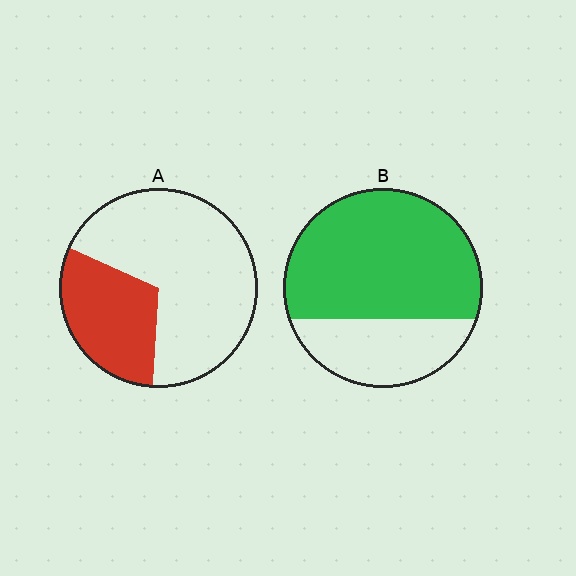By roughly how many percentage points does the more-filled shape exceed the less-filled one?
By roughly 40 percentage points (B over A).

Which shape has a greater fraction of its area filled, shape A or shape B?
Shape B.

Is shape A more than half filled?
No.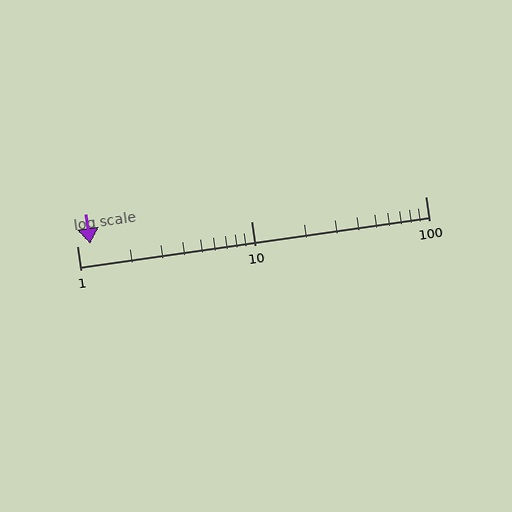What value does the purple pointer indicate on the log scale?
The pointer indicates approximately 1.2.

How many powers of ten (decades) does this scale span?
The scale spans 2 decades, from 1 to 100.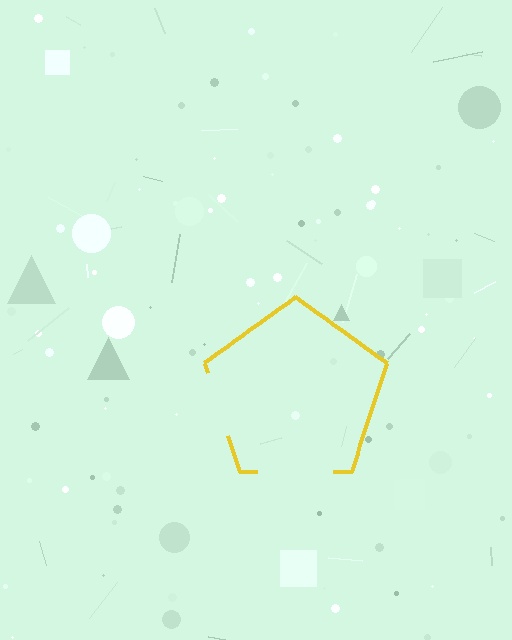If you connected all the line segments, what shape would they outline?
They would outline a pentagon.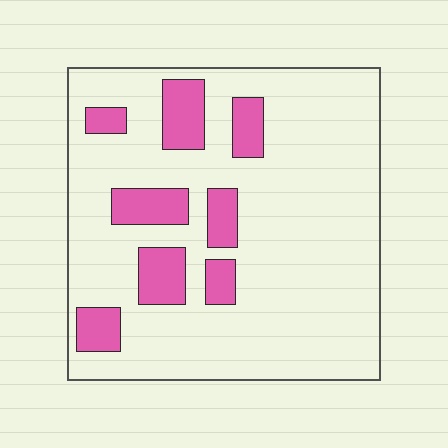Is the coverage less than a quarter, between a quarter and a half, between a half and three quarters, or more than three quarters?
Less than a quarter.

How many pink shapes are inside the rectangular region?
8.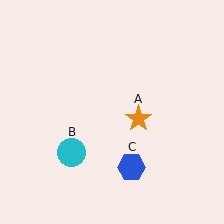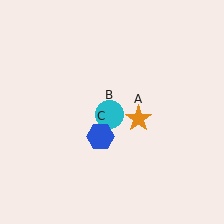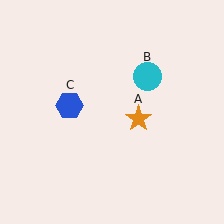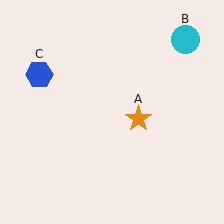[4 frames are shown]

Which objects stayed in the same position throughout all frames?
Orange star (object A) remained stationary.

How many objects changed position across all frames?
2 objects changed position: cyan circle (object B), blue hexagon (object C).